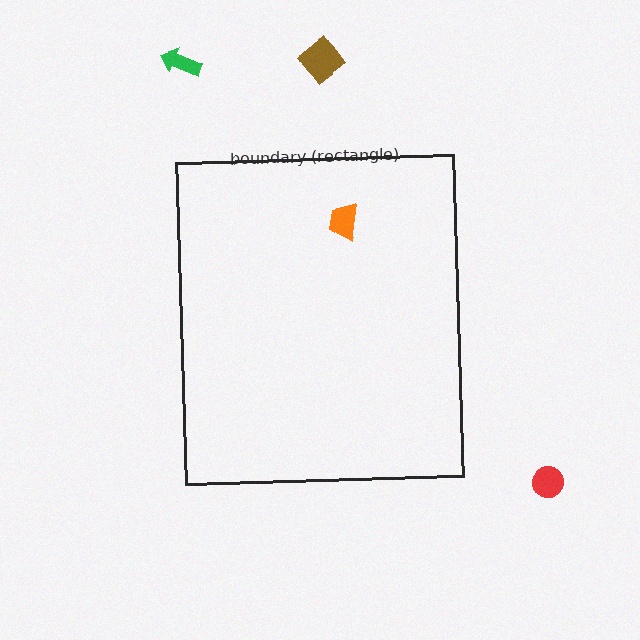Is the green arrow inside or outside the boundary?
Outside.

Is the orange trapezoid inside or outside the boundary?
Inside.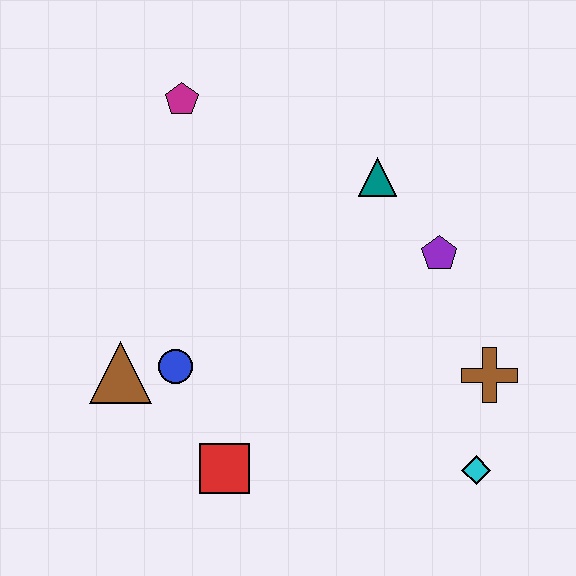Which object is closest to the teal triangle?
The purple pentagon is closest to the teal triangle.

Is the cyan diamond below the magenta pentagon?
Yes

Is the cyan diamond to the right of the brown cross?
No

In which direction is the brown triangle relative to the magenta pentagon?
The brown triangle is below the magenta pentagon.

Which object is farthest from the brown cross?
The magenta pentagon is farthest from the brown cross.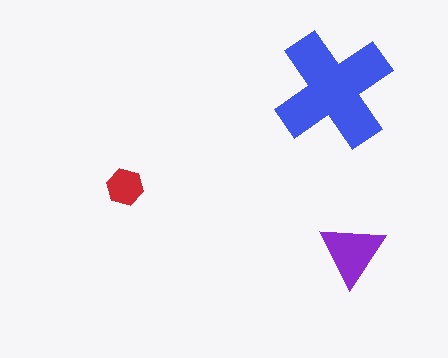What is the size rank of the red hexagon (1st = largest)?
3rd.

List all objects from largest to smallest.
The blue cross, the purple triangle, the red hexagon.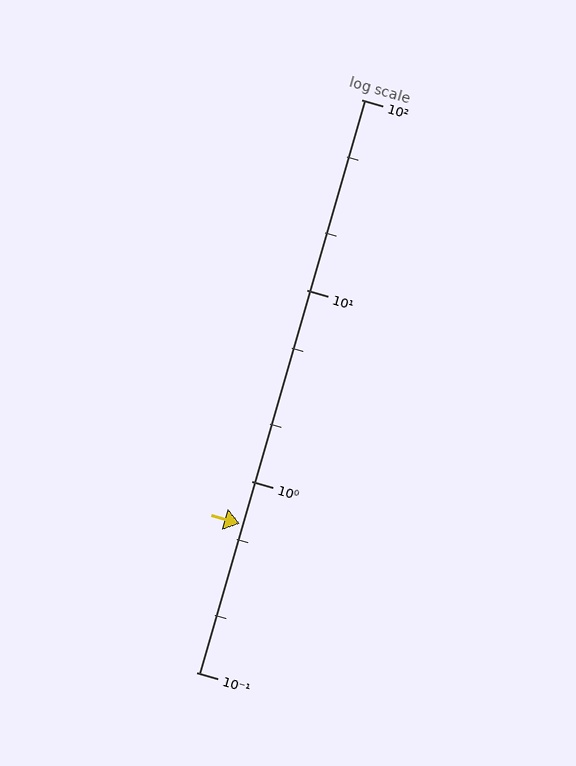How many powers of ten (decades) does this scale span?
The scale spans 3 decades, from 0.1 to 100.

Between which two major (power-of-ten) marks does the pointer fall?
The pointer is between 0.1 and 1.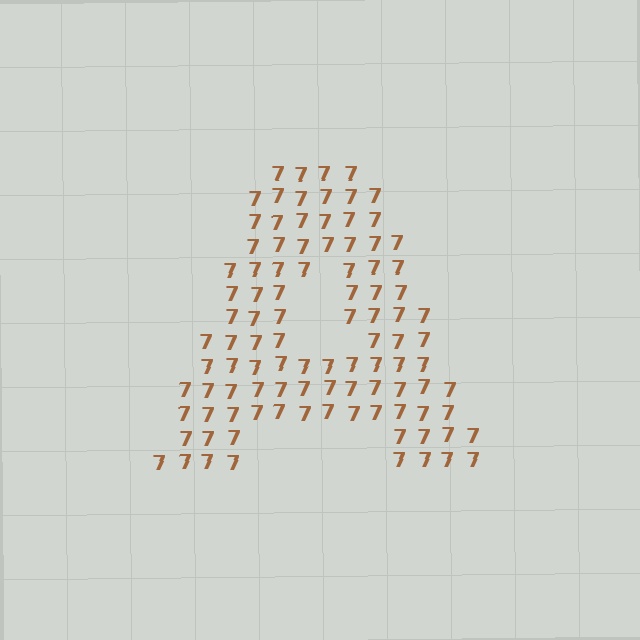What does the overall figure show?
The overall figure shows the letter A.